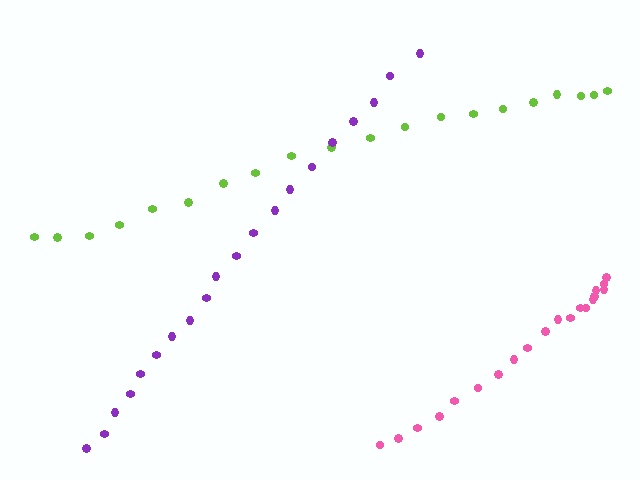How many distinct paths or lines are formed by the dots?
There are 3 distinct paths.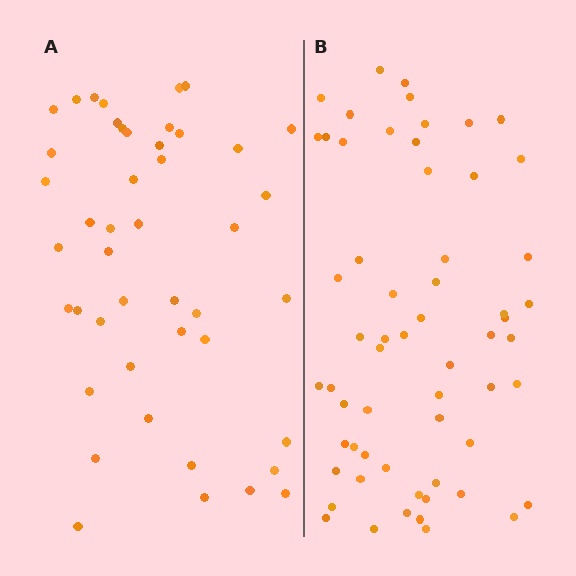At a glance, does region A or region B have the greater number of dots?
Region B (the right region) has more dots.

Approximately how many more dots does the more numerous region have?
Region B has approximately 15 more dots than region A.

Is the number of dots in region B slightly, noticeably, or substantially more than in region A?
Region B has noticeably more, but not dramatically so. The ratio is roughly 1.3 to 1.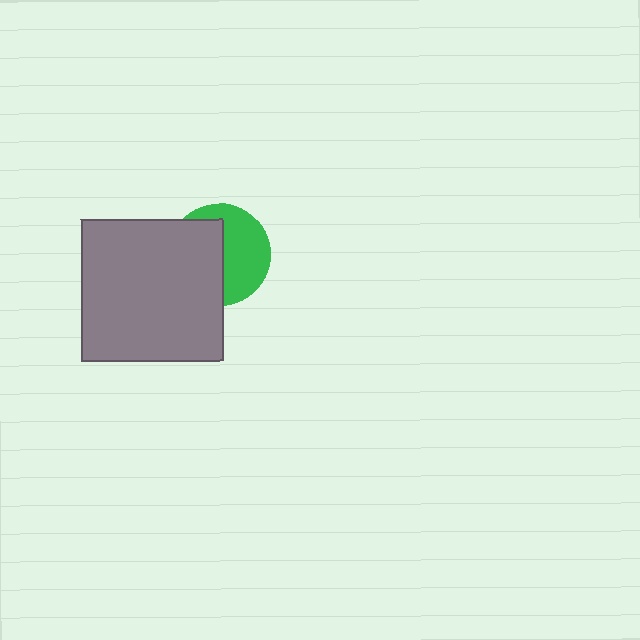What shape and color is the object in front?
The object in front is a gray square.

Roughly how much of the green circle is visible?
About half of it is visible (roughly 50%).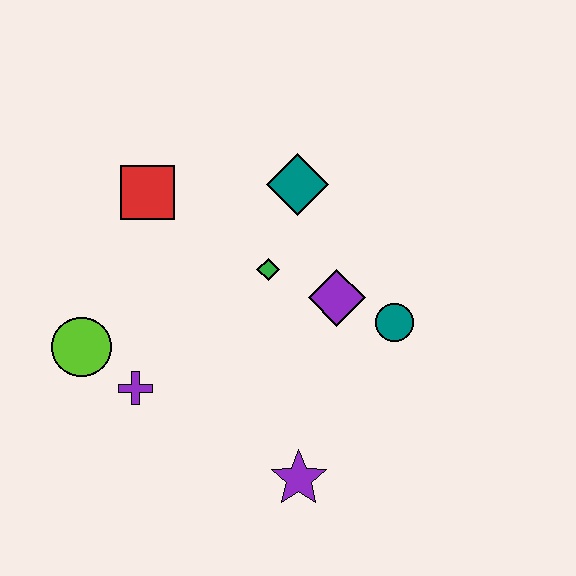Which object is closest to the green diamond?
The purple diamond is closest to the green diamond.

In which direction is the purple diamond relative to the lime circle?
The purple diamond is to the right of the lime circle.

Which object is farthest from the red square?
The purple star is farthest from the red square.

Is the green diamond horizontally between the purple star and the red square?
Yes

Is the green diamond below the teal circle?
No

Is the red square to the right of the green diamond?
No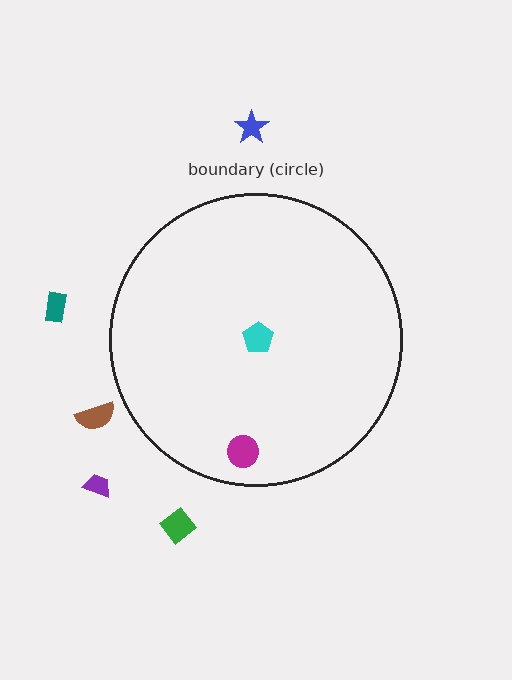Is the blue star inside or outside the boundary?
Outside.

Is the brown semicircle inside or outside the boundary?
Outside.